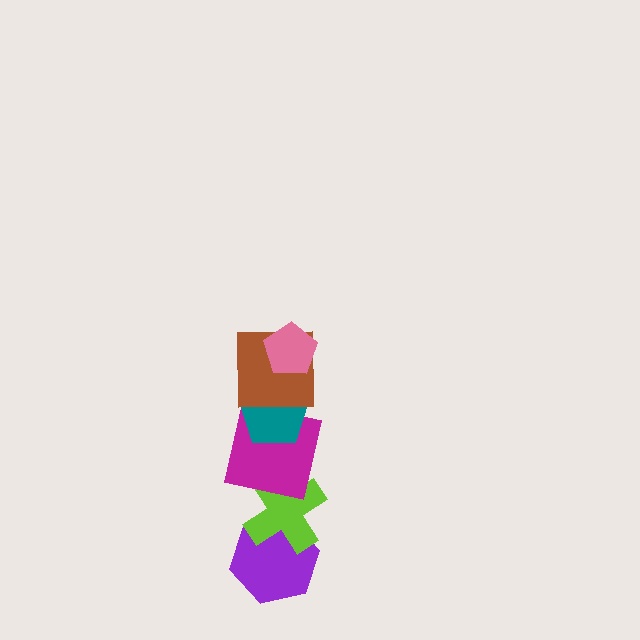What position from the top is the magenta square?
The magenta square is 4th from the top.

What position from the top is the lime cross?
The lime cross is 5th from the top.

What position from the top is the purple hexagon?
The purple hexagon is 6th from the top.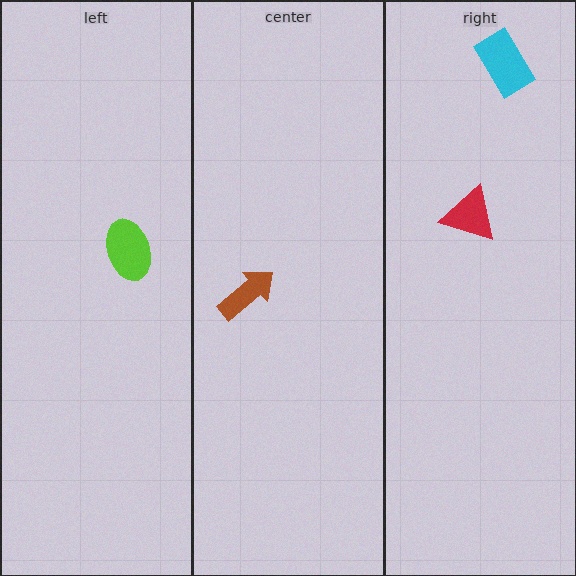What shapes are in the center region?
The brown arrow.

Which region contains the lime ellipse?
The left region.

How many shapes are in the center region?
1.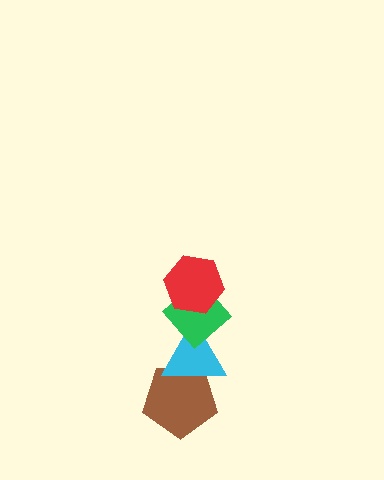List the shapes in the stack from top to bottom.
From top to bottom: the red hexagon, the green diamond, the cyan triangle, the brown pentagon.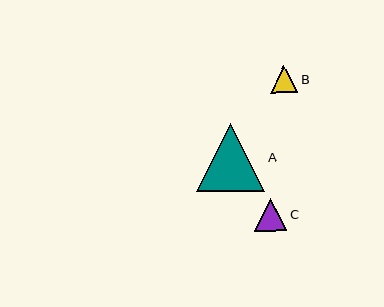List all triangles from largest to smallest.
From largest to smallest: A, C, B.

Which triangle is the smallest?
Triangle B is the smallest with a size of approximately 27 pixels.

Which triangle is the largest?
Triangle A is the largest with a size of approximately 68 pixels.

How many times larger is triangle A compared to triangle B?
Triangle A is approximately 2.5 times the size of triangle B.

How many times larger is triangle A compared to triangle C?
Triangle A is approximately 2.1 times the size of triangle C.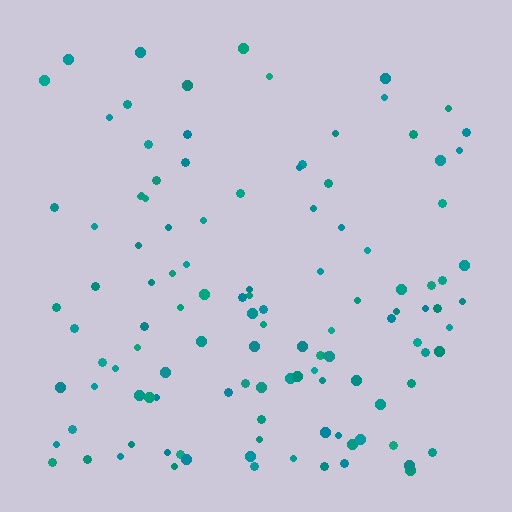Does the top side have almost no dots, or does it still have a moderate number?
Still a moderate number, just noticeably fewer than the bottom.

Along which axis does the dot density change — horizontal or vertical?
Vertical.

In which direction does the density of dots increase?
From top to bottom, with the bottom side densest.